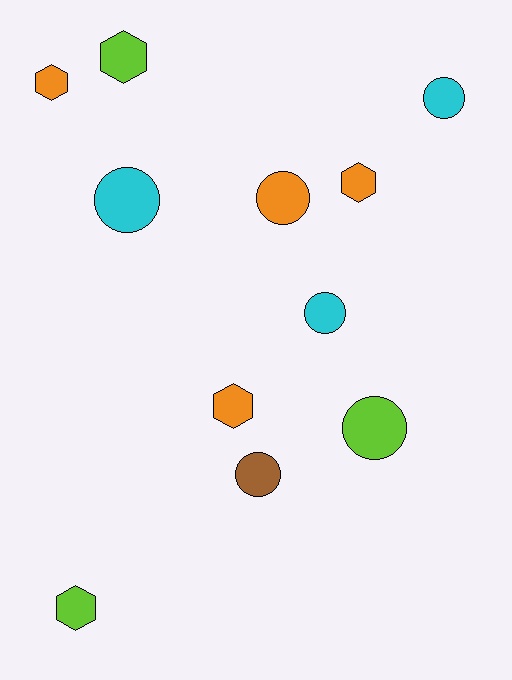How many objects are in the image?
There are 11 objects.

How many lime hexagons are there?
There are 2 lime hexagons.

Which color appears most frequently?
Orange, with 4 objects.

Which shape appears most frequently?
Circle, with 6 objects.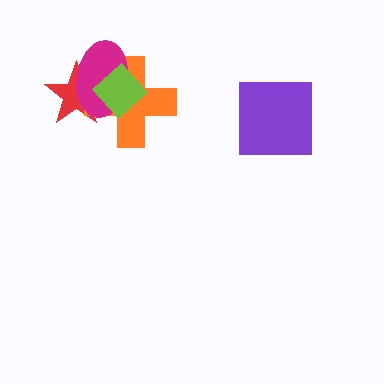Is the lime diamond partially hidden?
No, no other shape covers it.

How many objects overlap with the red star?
3 objects overlap with the red star.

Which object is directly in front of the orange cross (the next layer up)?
The magenta ellipse is directly in front of the orange cross.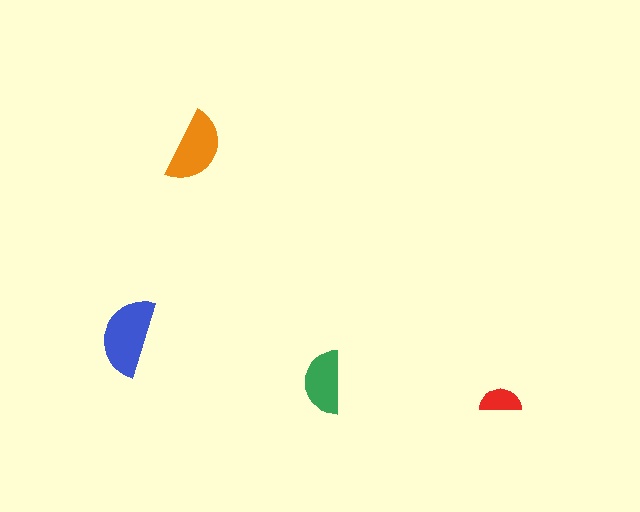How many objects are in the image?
There are 4 objects in the image.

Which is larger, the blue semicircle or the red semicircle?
The blue one.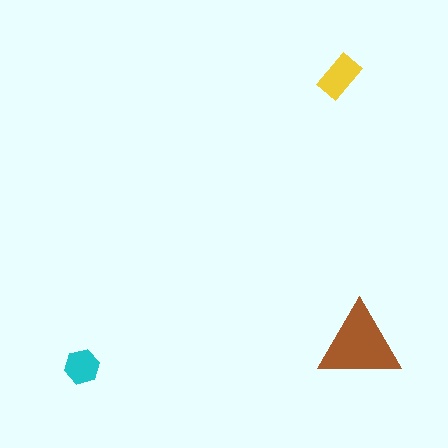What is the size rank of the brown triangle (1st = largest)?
1st.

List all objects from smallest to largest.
The cyan hexagon, the yellow rectangle, the brown triangle.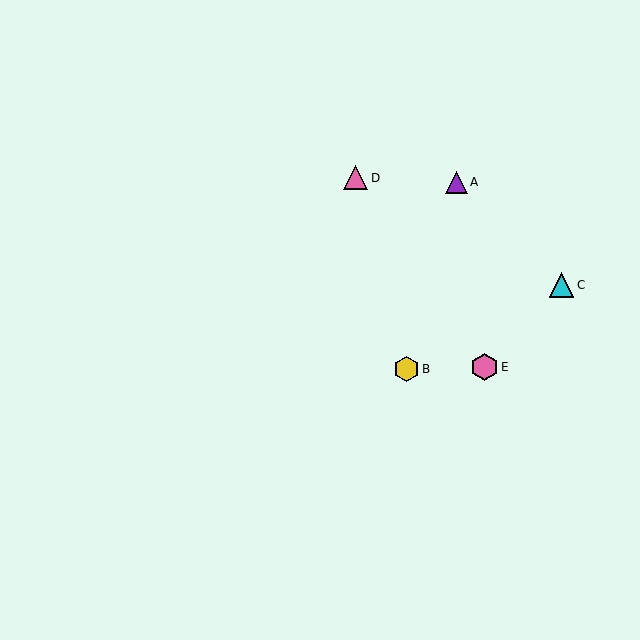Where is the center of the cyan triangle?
The center of the cyan triangle is at (561, 285).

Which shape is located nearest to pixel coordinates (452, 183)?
The purple triangle (labeled A) at (457, 182) is nearest to that location.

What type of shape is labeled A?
Shape A is a purple triangle.